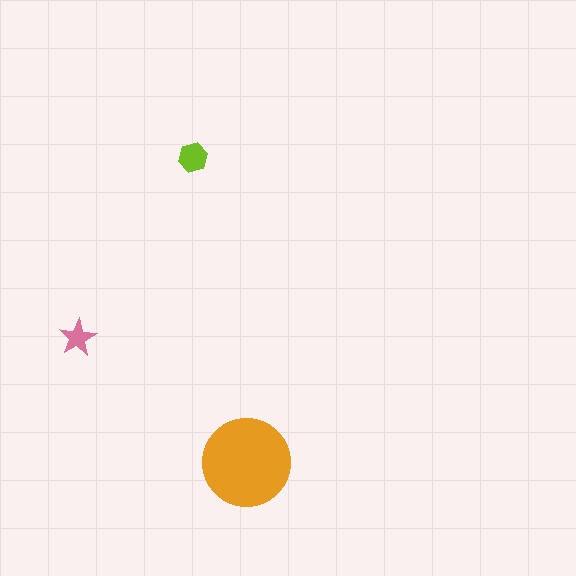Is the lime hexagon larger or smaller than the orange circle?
Smaller.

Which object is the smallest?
The pink star.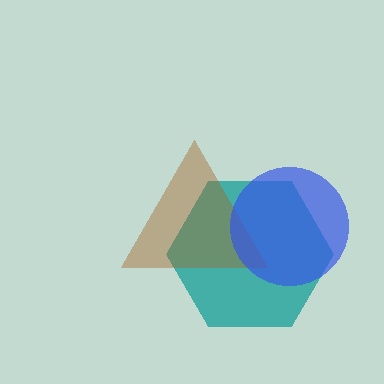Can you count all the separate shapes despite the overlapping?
Yes, there are 3 separate shapes.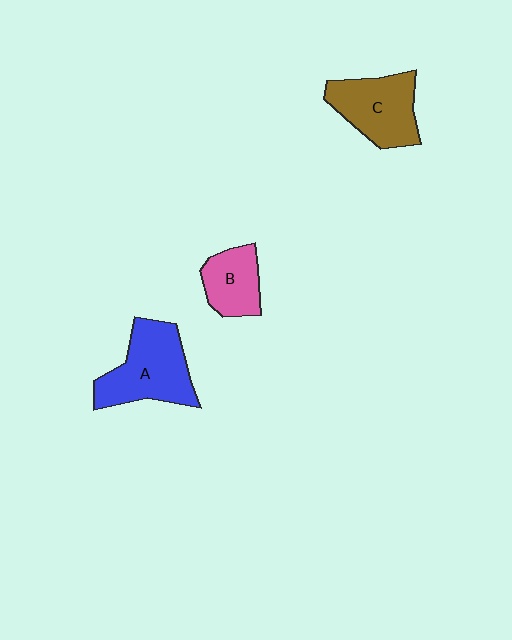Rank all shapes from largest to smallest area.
From largest to smallest: A (blue), C (brown), B (pink).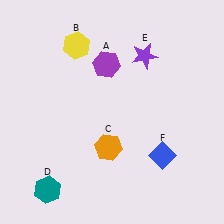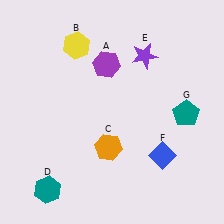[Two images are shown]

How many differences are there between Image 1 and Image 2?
There is 1 difference between the two images.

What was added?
A teal pentagon (G) was added in Image 2.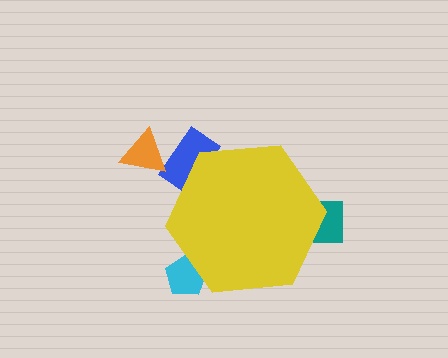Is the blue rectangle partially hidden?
Yes, the blue rectangle is partially hidden behind the yellow hexagon.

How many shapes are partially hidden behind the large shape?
3 shapes are partially hidden.